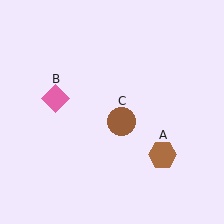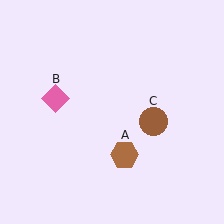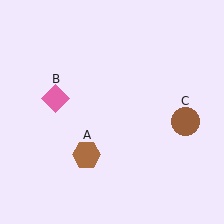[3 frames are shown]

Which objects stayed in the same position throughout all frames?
Pink diamond (object B) remained stationary.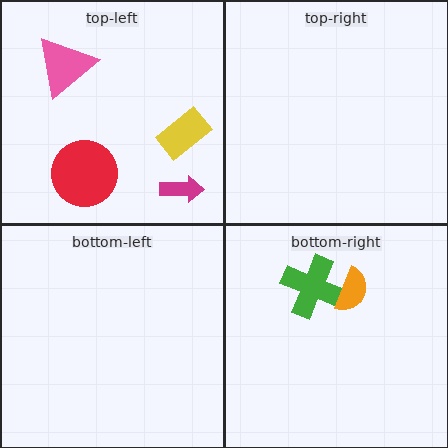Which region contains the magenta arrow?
The top-left region.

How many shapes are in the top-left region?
4.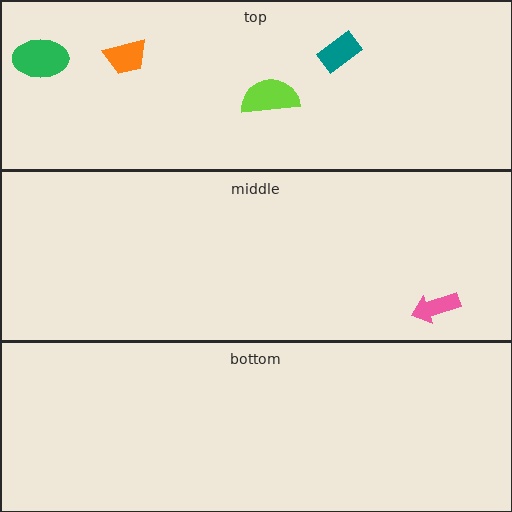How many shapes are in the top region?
4.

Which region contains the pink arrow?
The middle region.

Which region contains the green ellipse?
The top region.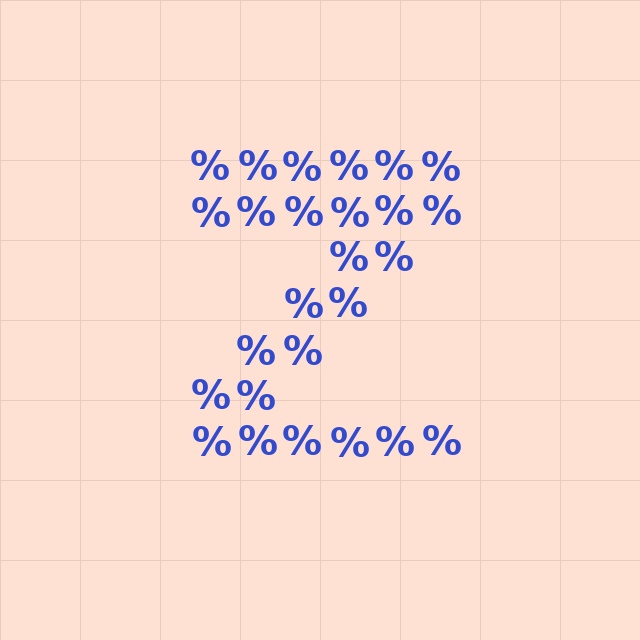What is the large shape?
The large shape is the letter Z.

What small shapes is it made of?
It is made of small percent signs.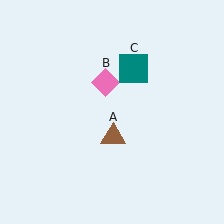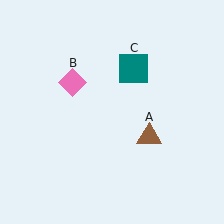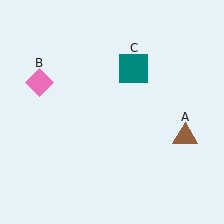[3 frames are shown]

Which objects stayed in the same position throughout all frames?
Teal square (object C) remained stationary.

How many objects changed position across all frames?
2 objects changed position: brown triangle (object A), pink diamond (object B).